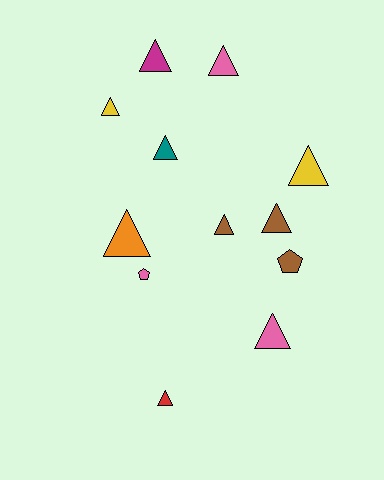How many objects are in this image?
There are 12 objects.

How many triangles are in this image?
There are 10 triangles.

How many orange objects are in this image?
There is 1 orange object.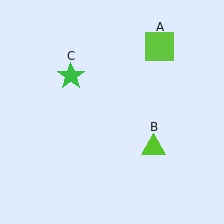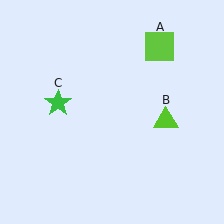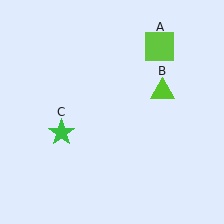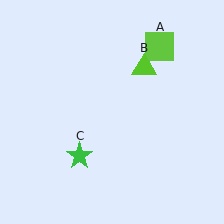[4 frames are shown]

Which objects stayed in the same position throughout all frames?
Lime square (object A) remained stationary.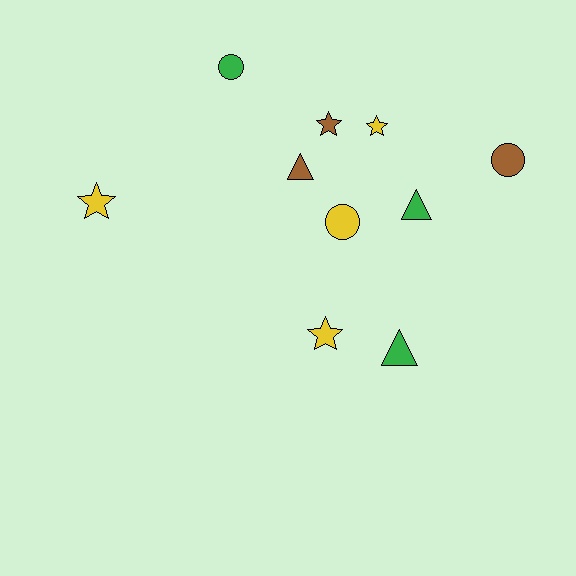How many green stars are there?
There are no green stars.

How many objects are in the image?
There are 10 objects.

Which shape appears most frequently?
Star, with 4 objects.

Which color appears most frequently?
Yellow, with 4 objects.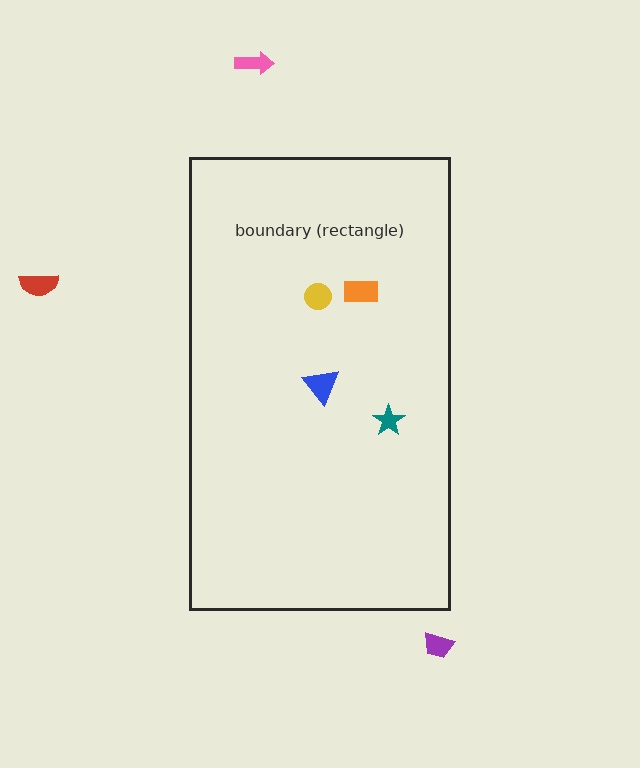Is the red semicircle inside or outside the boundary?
Outside.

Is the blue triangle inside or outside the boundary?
Inside.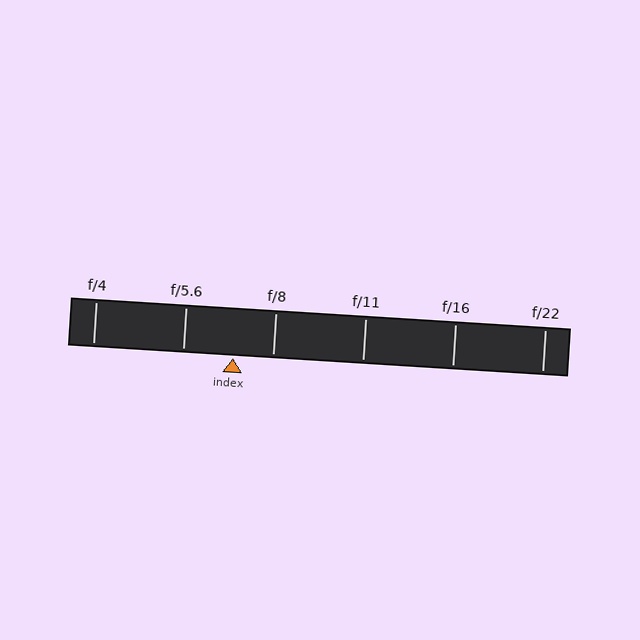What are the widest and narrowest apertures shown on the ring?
The widest aperture shown is f/4 and the narrowest is f/22.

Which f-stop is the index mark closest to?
The index mark is closest to f/8.